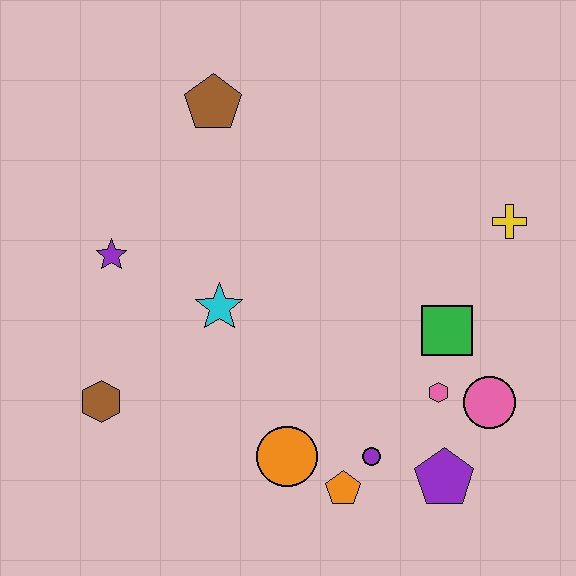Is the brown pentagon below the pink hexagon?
No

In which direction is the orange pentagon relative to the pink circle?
The orange pentagon is to the left of the pink circle.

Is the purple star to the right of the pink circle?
No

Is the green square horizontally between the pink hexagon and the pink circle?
Yes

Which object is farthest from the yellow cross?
The brown hexagon is farthest from the yellow cross.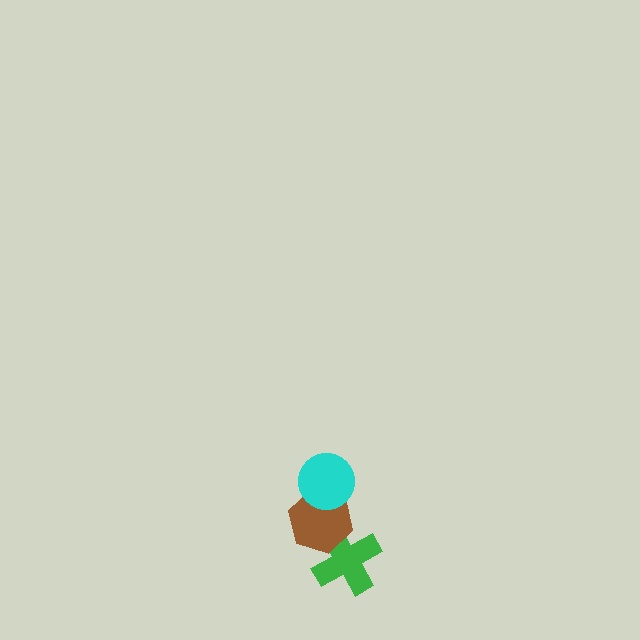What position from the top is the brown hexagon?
The brown hexagon is 2nd from the top.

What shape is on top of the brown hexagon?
The cyan circle is on top of the brown hexagon.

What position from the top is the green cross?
The green cross is 3rd from the top.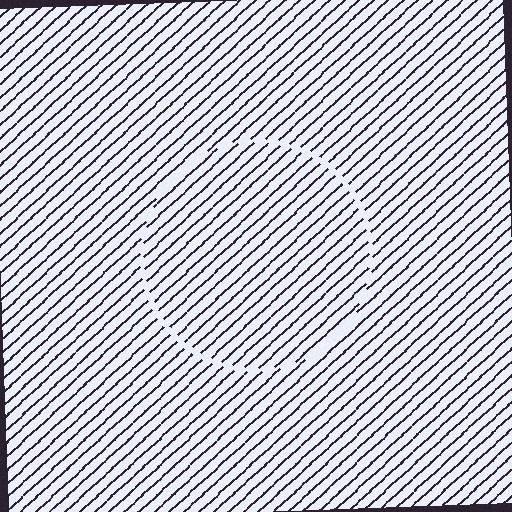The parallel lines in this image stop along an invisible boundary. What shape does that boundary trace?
An illusory circle. The interior of the shape contains the same grating, shifted by half a period — the contour is defined by the phase discontinuity where line-ends from the inner and outer gratings abut.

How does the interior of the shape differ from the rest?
The interior of the shape contains the same grating, shifted by half a period — the contour is defined by the phase discontinuity where line-ends from the inner and outer gratings abut.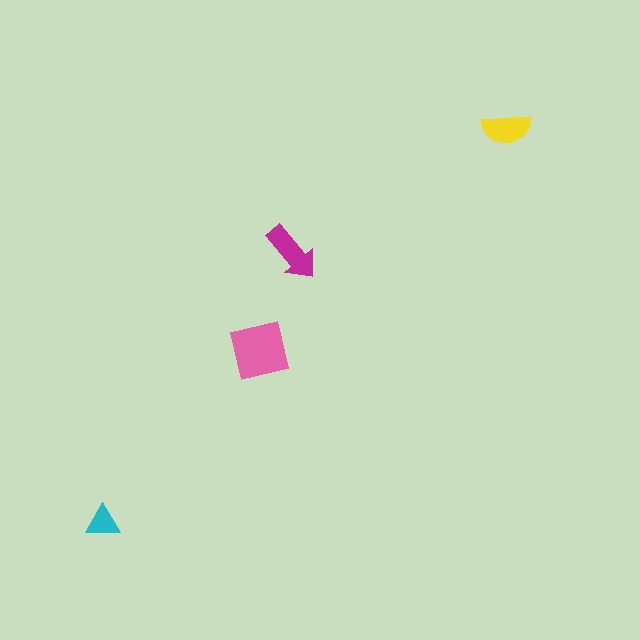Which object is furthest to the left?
The cyan triangle is leftmost.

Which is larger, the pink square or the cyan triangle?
The pink square.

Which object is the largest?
The pink square.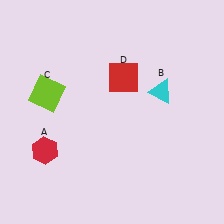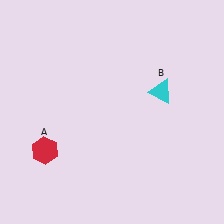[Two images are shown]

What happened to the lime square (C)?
The lime square (C) was removed in Image 2. It was in the top-left area of Image 1.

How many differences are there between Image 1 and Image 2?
There are 2 differences between the two images.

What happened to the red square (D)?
The red square (D) was removed in Image 2. It was in the top-right area of Image 1.